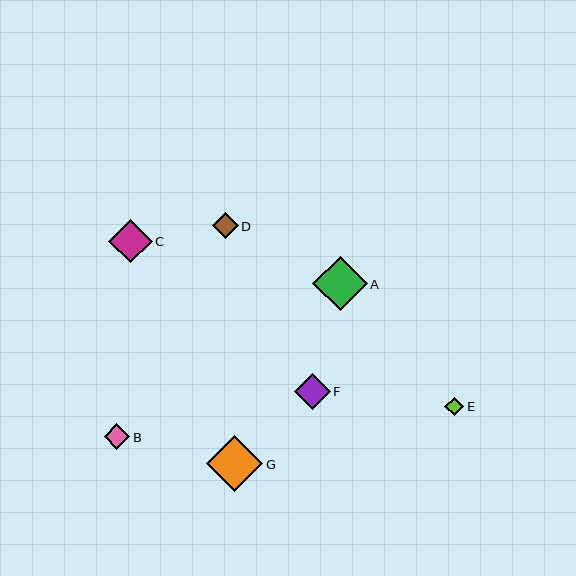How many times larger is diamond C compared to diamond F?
Diamond C is approximately 1.2 times the size of diamond F.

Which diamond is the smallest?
Diamond E is the smallest with a size of approximately 19 pixels.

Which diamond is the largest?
Diamond G is the largest with a size of approximately 56 pixels.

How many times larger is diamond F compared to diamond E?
Diamond F is approximately 1.9 times the size of diamond E.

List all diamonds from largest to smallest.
From largest to smallest: G, A, C, F, B, D, E.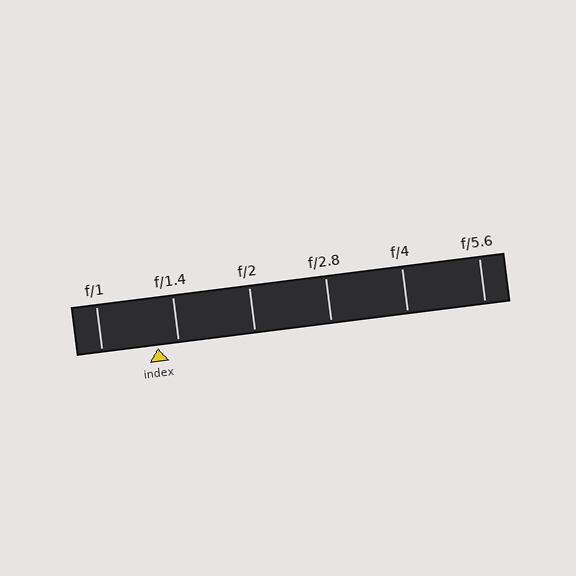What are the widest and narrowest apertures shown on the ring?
The widest aperture shown is f/1 and the narrowest is f/5.6.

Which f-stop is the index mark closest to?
The index mark is closest to f/1.4.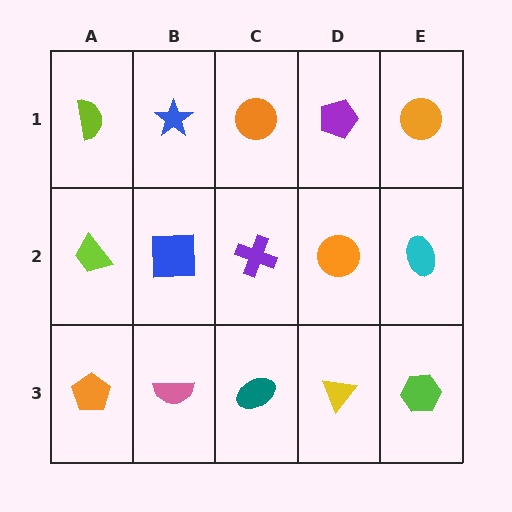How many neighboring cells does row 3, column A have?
2.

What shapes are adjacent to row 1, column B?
A blue square (row 2, column B), a lime semicircle (row 1, column A), an orange circle (row 1, column C).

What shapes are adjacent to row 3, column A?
A lime trapezoid (row 2, column A), a pink semicircle (row 3, column B).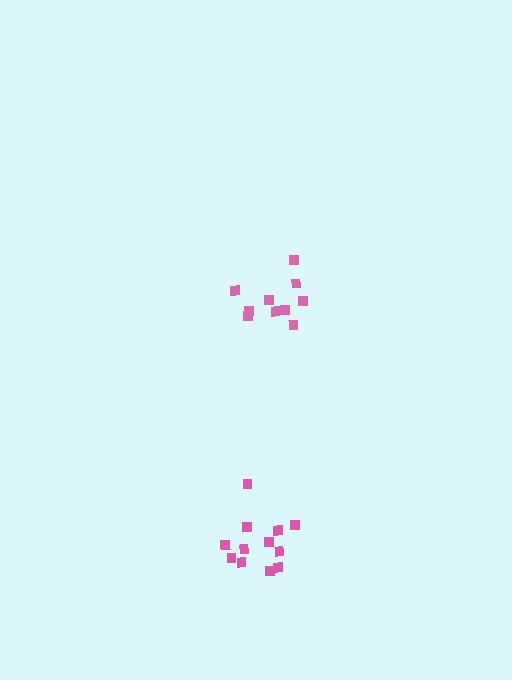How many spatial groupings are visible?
There are 2 spatial groupings.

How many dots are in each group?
Group 1: 10 dots, Group 2: 12 dots (22 total).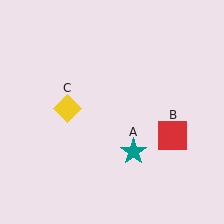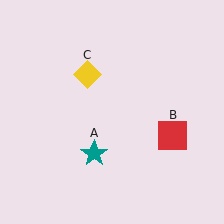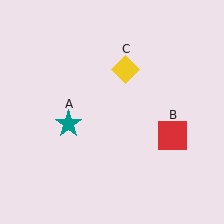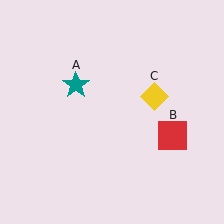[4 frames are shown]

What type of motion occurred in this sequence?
The teal star (object A), yellow diamond (object C) rotated clockwise around the center of the scene.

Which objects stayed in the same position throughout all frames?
Red square (object B) remained stationary.